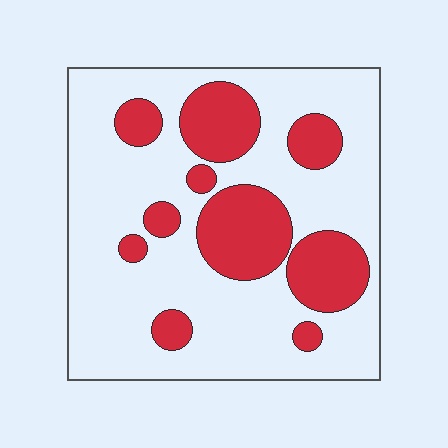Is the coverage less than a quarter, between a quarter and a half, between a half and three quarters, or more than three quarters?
Between a quarter and a half.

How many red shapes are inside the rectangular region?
10.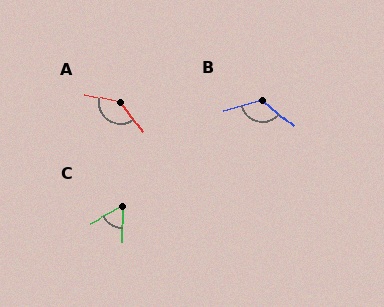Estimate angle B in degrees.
Approximately 125 degrees.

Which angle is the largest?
A, at approximately 140 degrees.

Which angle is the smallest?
C, at approximately 62 degrees.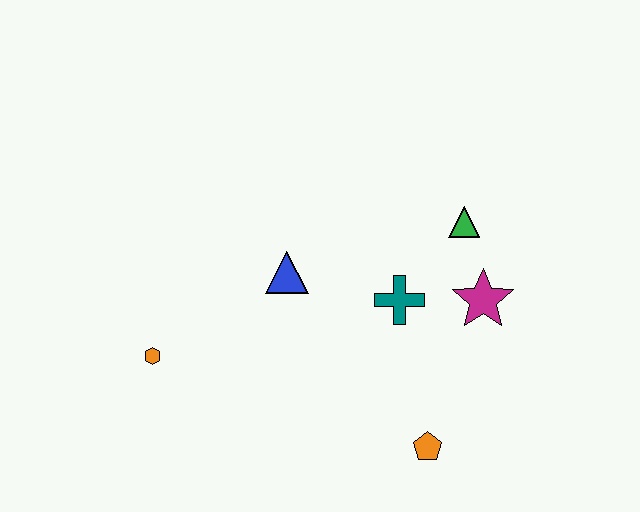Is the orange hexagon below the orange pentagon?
No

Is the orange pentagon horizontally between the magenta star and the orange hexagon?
Yes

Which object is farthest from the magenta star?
The orange hexagon is farthest from the magenta star.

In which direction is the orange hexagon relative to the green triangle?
The orange hexagon is to the left of the green triangle.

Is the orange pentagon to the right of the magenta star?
No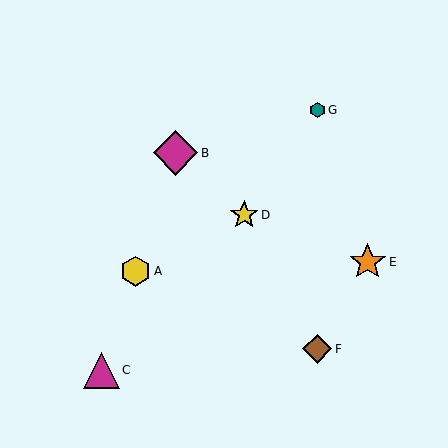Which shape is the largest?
The magenta diamond (labeled B) is the largest.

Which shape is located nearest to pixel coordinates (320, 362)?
The brown diamond (labeled F) at (317, 349) is nearest to that location.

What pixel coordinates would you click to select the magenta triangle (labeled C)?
Click at (102, 370) to select the magenta triangle C.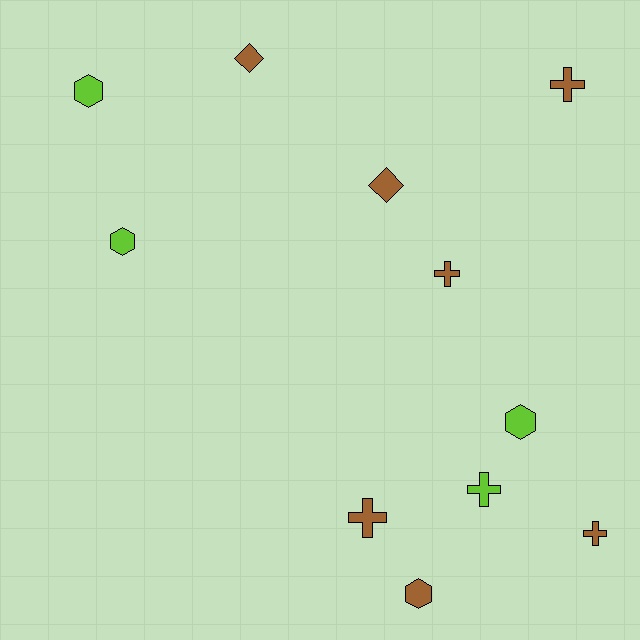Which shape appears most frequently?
Cross, with 5 objects.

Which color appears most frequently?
Brown, with 7 objects.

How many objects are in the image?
There are 11 objects.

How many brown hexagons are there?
There is 1 brown hexagon.